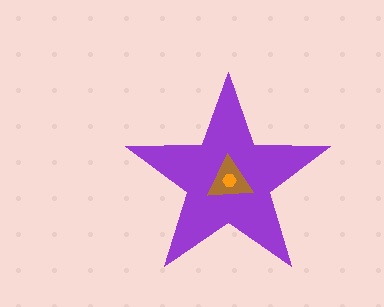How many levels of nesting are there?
3.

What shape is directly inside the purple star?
The brown triangle.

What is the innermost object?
The orange hexagon.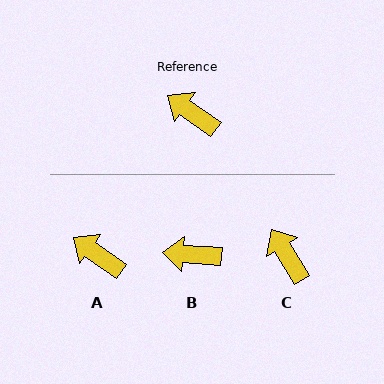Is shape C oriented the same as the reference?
No, it is off by about 23 degrees.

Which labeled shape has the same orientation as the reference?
A.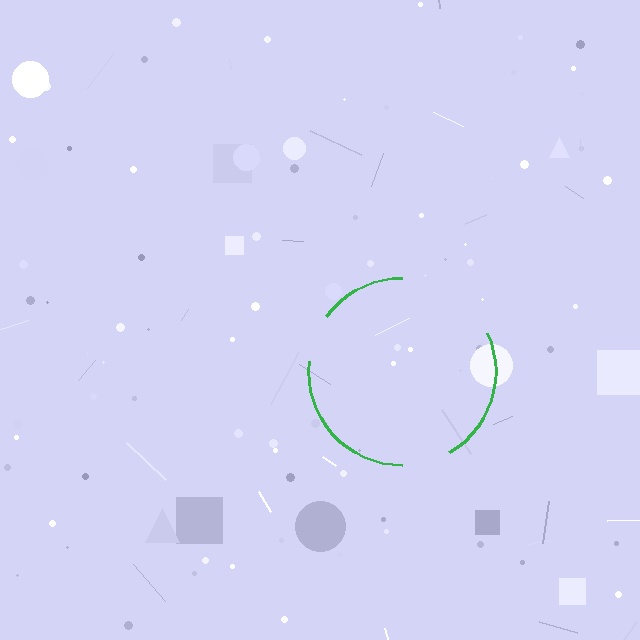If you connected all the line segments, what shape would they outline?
They would outline a circle.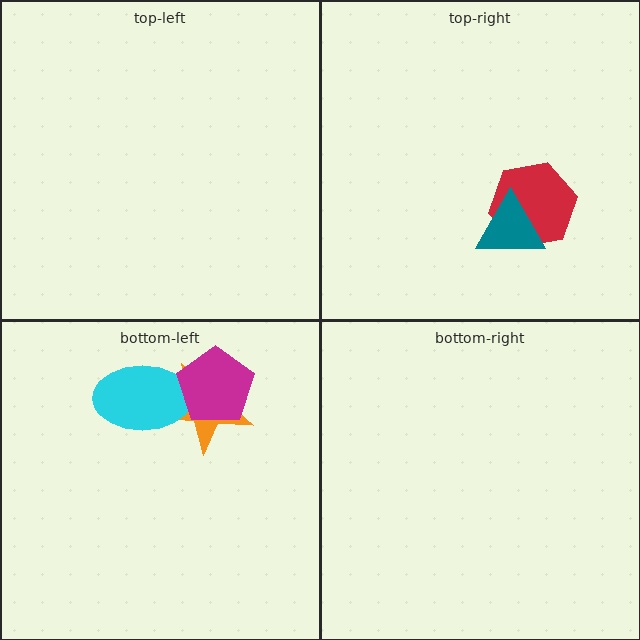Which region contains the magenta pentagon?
The bottom-left region.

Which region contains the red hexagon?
The top-right region.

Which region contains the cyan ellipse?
The bottom-left region.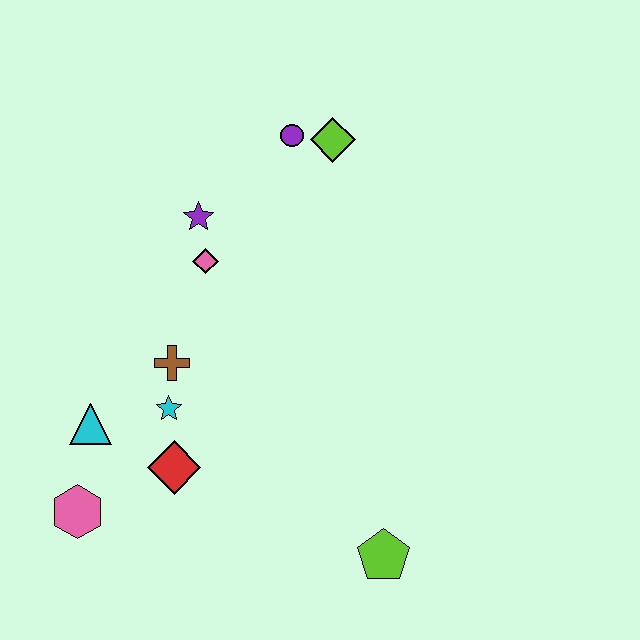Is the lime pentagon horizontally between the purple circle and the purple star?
No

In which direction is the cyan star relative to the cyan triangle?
The cyan star is to the right of the cyan triangle.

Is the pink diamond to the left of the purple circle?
Yes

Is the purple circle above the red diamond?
Yes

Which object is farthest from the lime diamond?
The pink hexagon is farthest from the lime diamond.